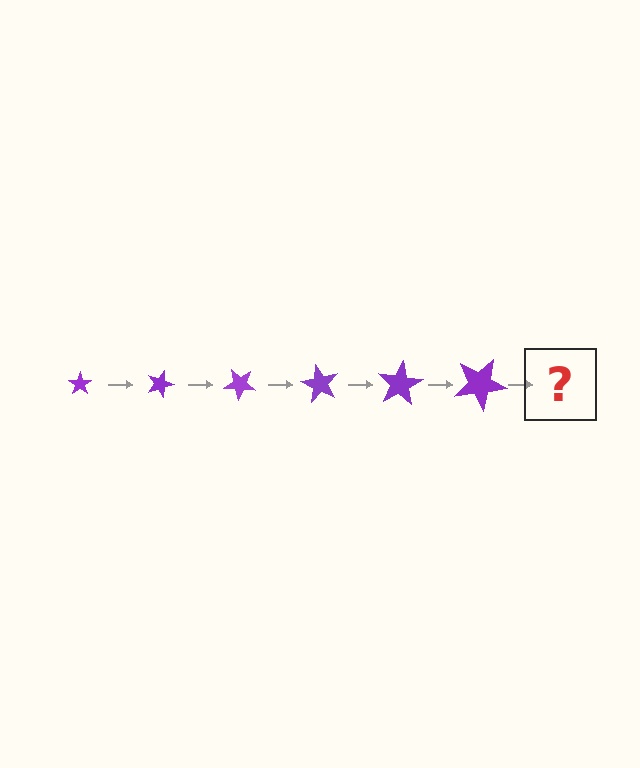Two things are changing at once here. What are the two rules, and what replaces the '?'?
The two rules are that the star grows larger each step and it rotates 20 degrees each step. The '?' should be a star, larger than the previous one and rotated 120 degrees from the start.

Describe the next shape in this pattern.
It should be a star, larger than the previous one and rotated 120 degrees from the start.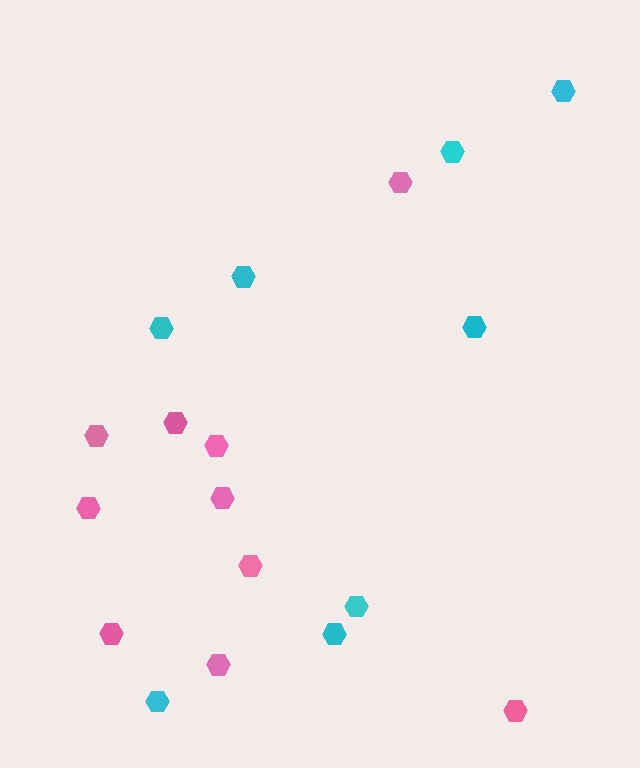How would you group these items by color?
There are 2 groups: one group of cyan hexagons (8) and one group of pink hexagons (10).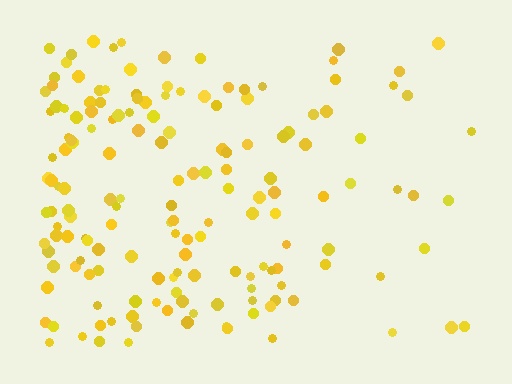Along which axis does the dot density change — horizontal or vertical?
Horizontal.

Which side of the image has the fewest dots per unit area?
The right.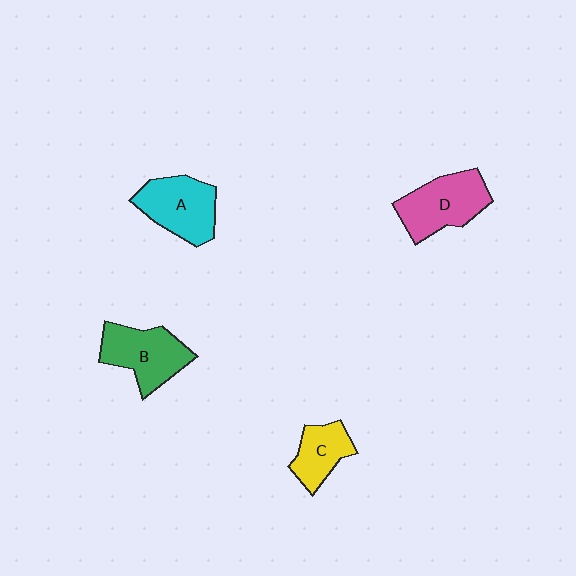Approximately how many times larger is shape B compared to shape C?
Approximately 1.5 times.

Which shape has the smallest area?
Shape C (yellow).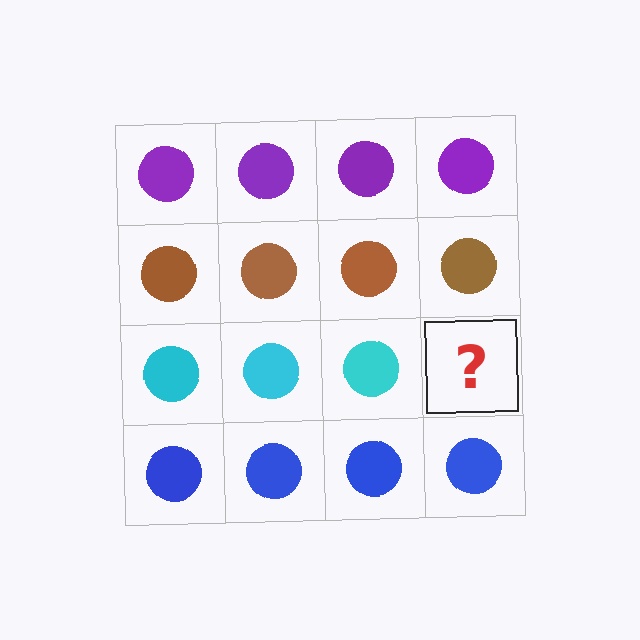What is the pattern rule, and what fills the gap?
The rule is that each row has a consistent color. The gap should be filled with a cyan circle.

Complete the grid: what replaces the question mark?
The question mark should be replaced with a cyan circle.